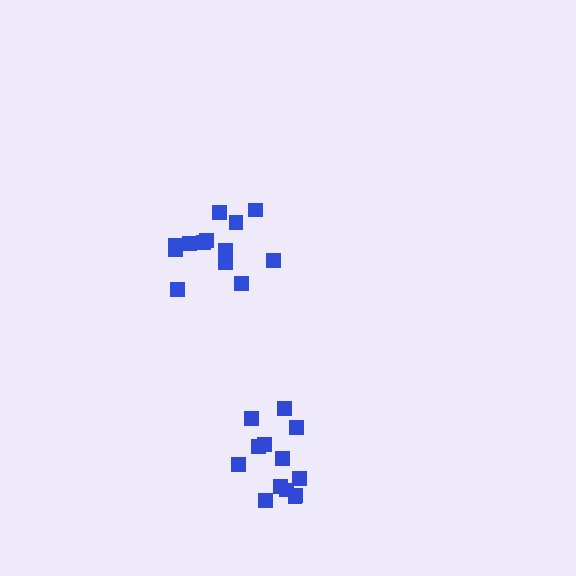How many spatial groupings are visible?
There are 2 spatial groupings.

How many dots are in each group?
Group 1: 13 dots, Group 2: 13 dots (26 total).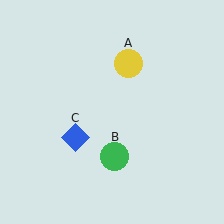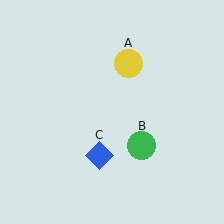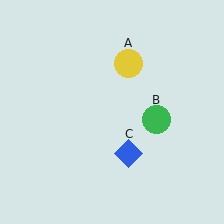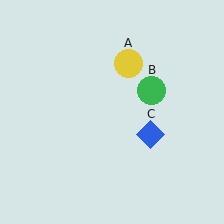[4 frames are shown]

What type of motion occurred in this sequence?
The green circle (object B), blue diamond (object C) rotated counterclockwise around the center of the scene.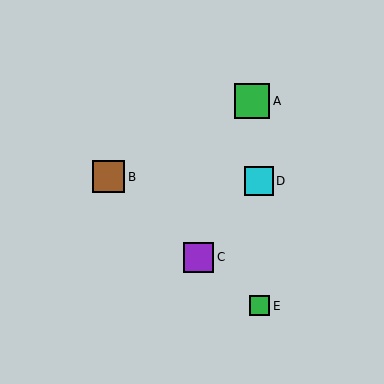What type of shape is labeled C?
Shape C is a purple square.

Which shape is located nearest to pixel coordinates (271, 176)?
The cyan square (labeled D) at (259, 181) is nearest to that location.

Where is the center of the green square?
The center of the green square is at (260, 306).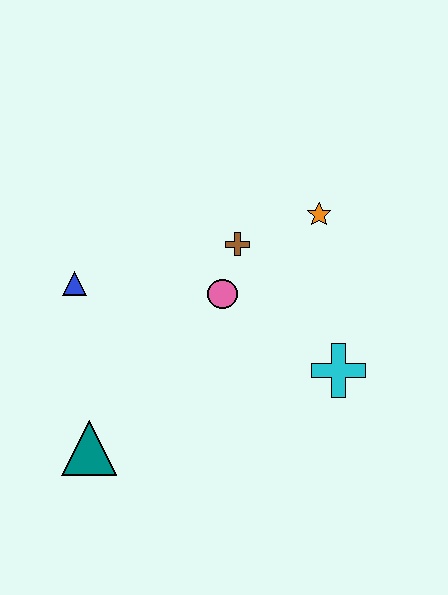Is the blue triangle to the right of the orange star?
No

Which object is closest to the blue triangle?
The pink circle is closest to the blue triangle.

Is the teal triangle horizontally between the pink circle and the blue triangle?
Yes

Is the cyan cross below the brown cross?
Yes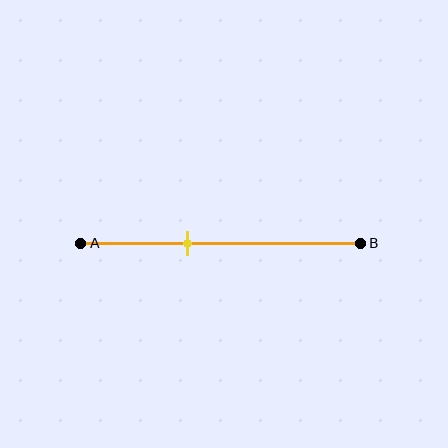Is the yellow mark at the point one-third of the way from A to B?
No, the mark is at about 40% from A, not at the 33% one-third point.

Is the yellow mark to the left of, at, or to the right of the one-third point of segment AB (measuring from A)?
The yellow mark is to the right of the one-third point of segment AB.